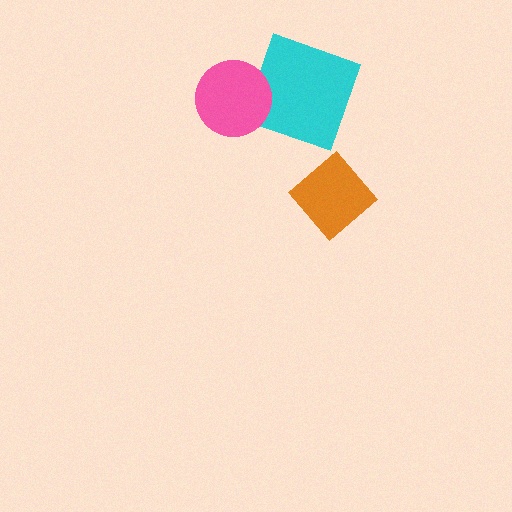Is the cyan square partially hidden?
Yes, it is partially covered by another shape.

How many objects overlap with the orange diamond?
0 objects overlap with the orange diamond.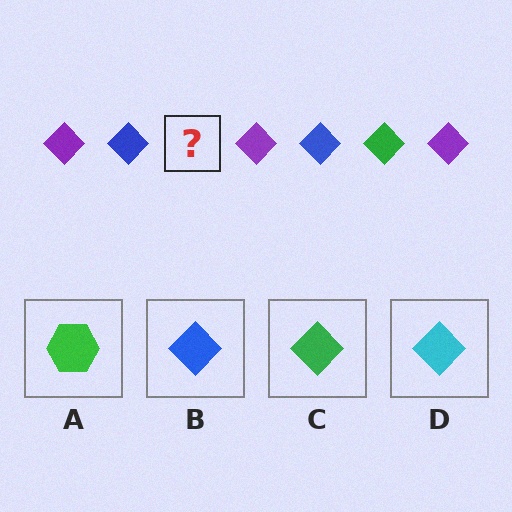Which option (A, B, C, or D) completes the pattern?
C.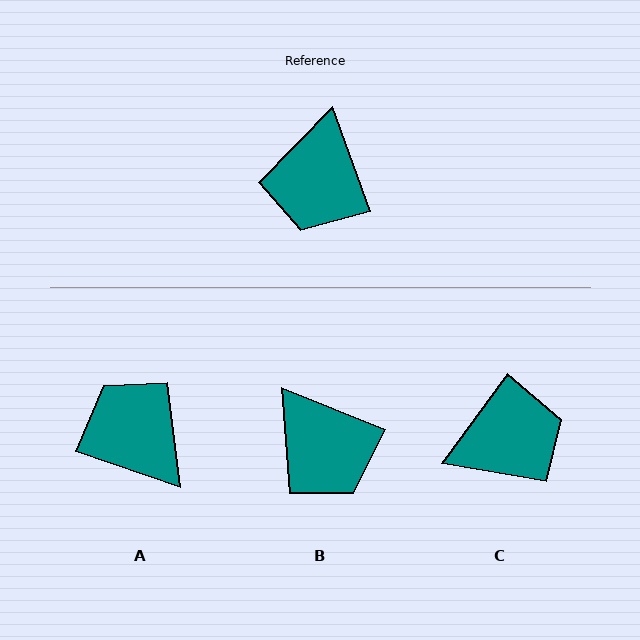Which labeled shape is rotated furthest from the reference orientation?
A, about 129 degrees away.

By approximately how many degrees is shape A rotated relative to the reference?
Approximately 129 degrees clockwise.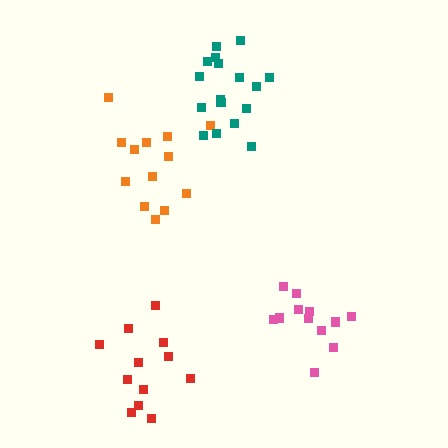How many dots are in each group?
Group 1: 13 dots, Group 2: 12 dots, Group 3: 17 dots, Group 4: 13 dots (55 total).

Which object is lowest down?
The red cluster is bottommost.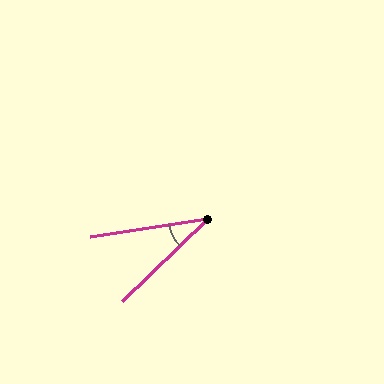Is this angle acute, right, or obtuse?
It is acute.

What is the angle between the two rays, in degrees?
Approximately 35 degrees.